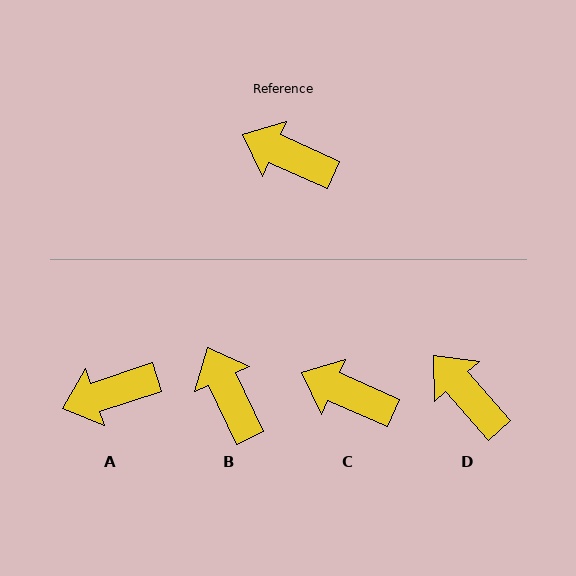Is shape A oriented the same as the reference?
No, it is off by about 42 degrees.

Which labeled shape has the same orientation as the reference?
C.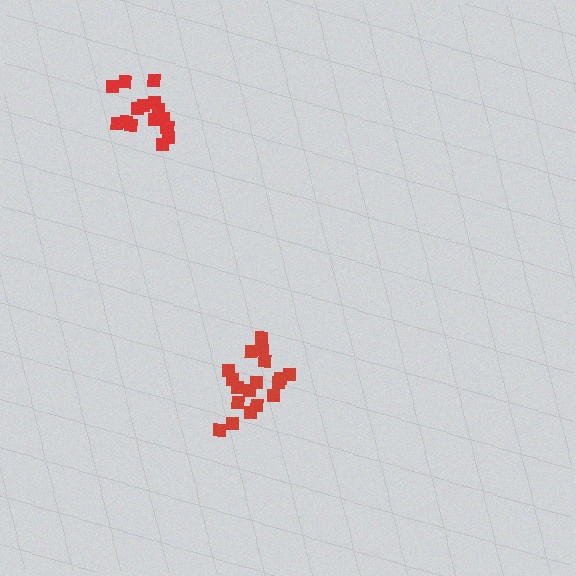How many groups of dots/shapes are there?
There are 2 groups.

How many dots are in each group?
Group 1: 15 dots, Group 2: 18 dots (33 total).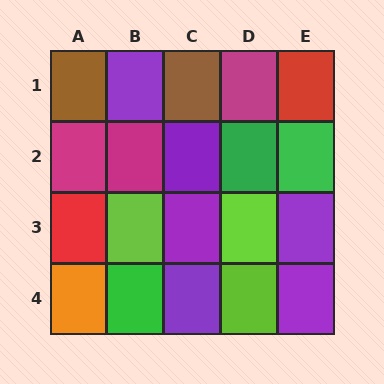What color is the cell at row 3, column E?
Purple.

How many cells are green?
3 cells are green.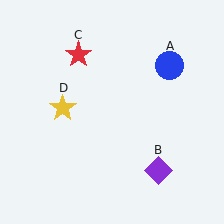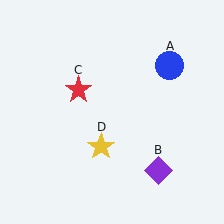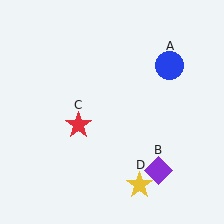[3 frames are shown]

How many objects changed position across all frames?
2 objects changed position: red star (object C), yellow star (object D).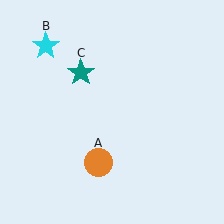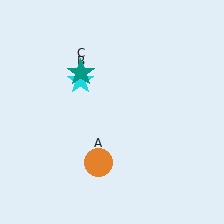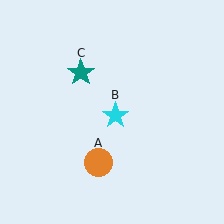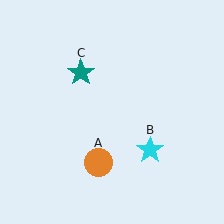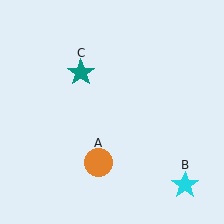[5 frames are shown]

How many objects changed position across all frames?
1 object changed position: cyan star (object B).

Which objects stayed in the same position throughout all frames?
Orange circle (object A) and teal star (object C) remained stationary.